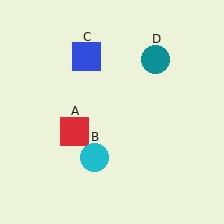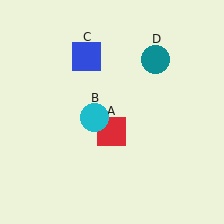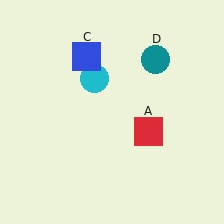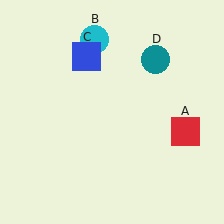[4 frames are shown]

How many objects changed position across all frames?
2 objects changed position: red square (object A), cyan circle (object B).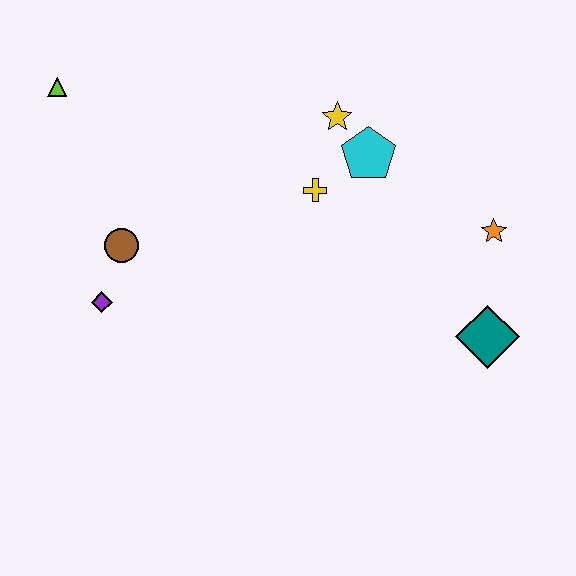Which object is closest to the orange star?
The teal diamond is closest to the orange star.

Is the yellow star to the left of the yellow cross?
No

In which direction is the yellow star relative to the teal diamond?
The yellow star is above the teal diamond.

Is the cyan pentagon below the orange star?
No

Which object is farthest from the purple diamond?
The orange star is farthest from the purple diamond.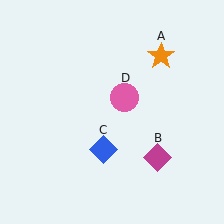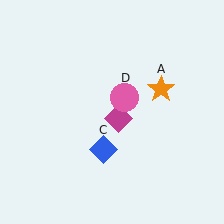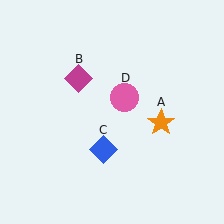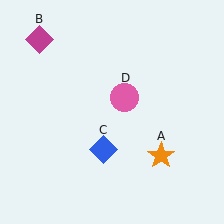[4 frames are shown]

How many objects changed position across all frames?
2 objects changed position: orange star (object A), magenta diamond (object B).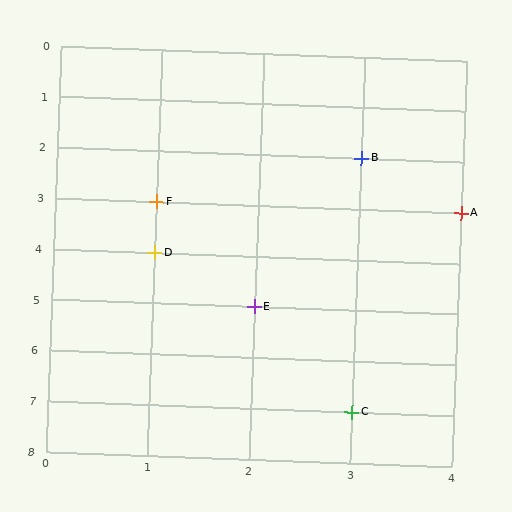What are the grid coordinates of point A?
Point A is at grid coordinates (4, 3).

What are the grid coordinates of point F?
Point F is at grid coordinates (1, 3).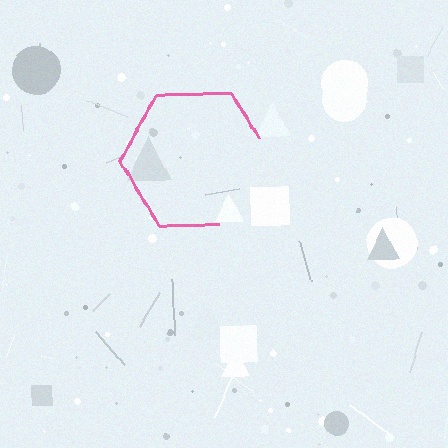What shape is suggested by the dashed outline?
The dashed outline suggests a hexagon.